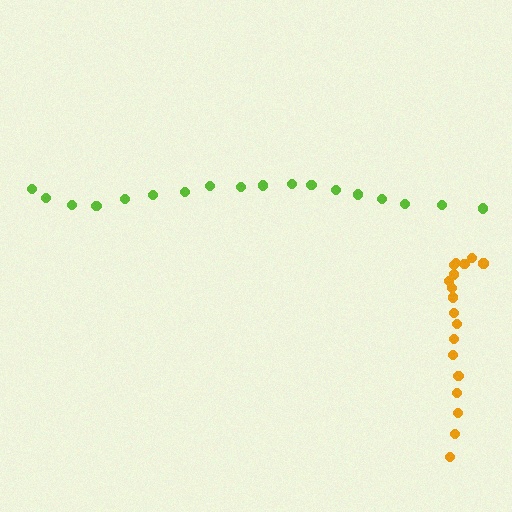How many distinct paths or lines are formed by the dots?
There are 2 distinct paths.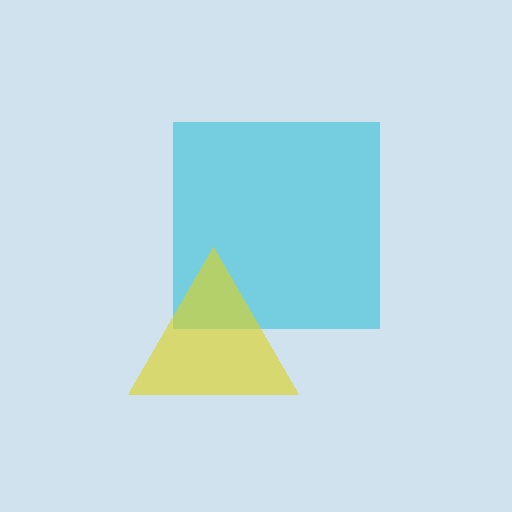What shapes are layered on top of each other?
The layered shapes are: a cyan square, a yellow triangle.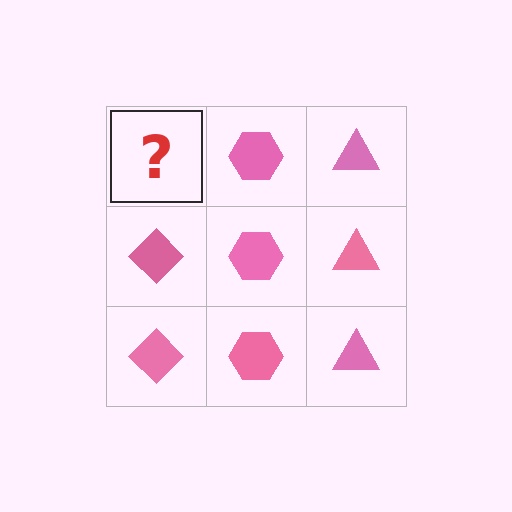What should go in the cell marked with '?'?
The missing cell should contain a pink diamond.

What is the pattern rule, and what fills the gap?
The rule is that each column has a consistent shape. The gap should be filled with a pink diamond.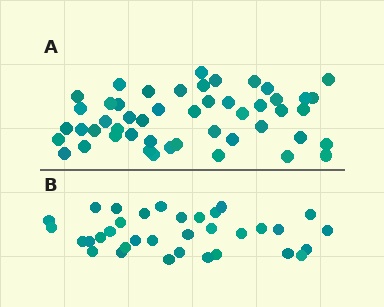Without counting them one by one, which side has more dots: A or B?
Region A (the top region) has more dots.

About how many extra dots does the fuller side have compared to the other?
Region A has approximately 15 more dots than region B.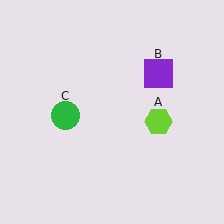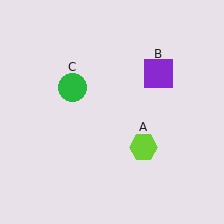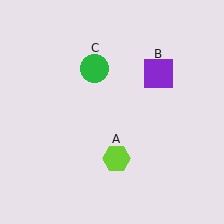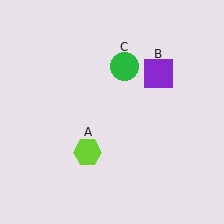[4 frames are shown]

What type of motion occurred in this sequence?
The lime hexagon (object A), green circle (object C) rotated clockwise around the center of the scene.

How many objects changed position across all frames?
2 objects changed position: lime hexagon (object A), green circle (object C).